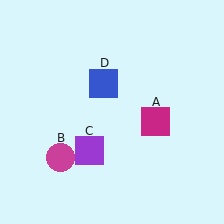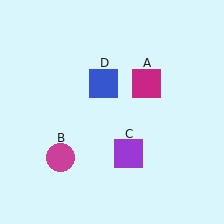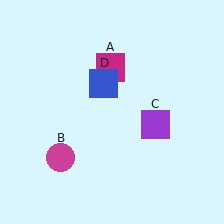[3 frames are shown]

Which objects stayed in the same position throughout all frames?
Magenta circle (object B) and blue square (object D) remained stationary.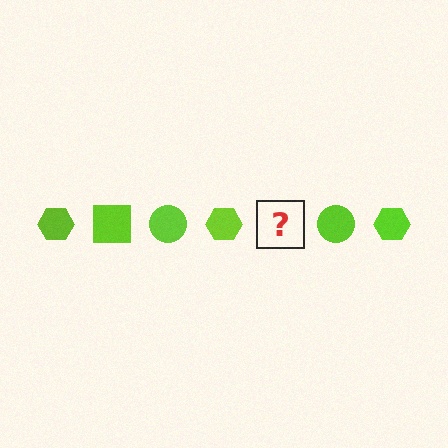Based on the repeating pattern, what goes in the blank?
The blank should be a lime square.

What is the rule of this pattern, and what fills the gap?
The rule is that the pattern cycles through hexagon, square, circle shapes in lime. The gap should be filled with a lime square.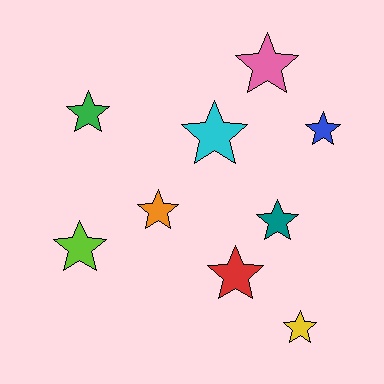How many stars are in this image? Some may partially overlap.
There are 9 stars.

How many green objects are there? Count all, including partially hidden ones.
There is 1 green object.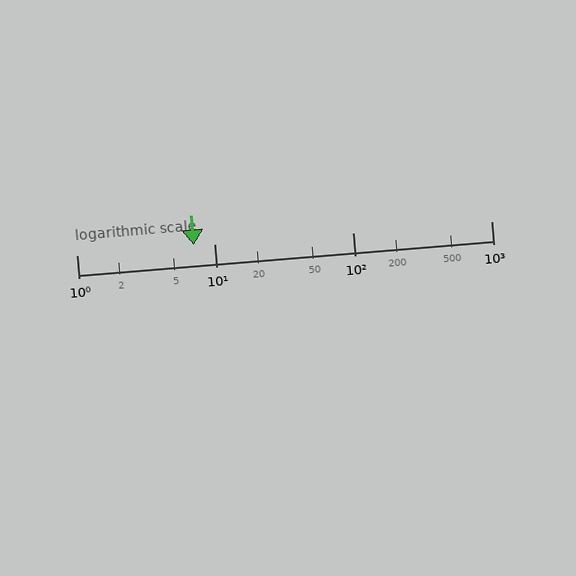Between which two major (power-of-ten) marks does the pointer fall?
The pointer is between 1 and 10.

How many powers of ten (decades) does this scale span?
The scale spans 3 decades, from 1 to 1000.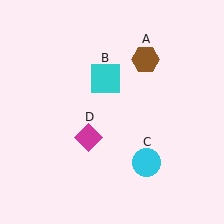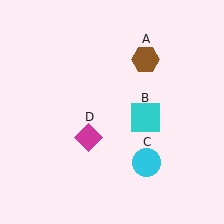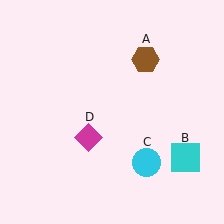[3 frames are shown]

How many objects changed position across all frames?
1 object changed position: cyan square (object B).